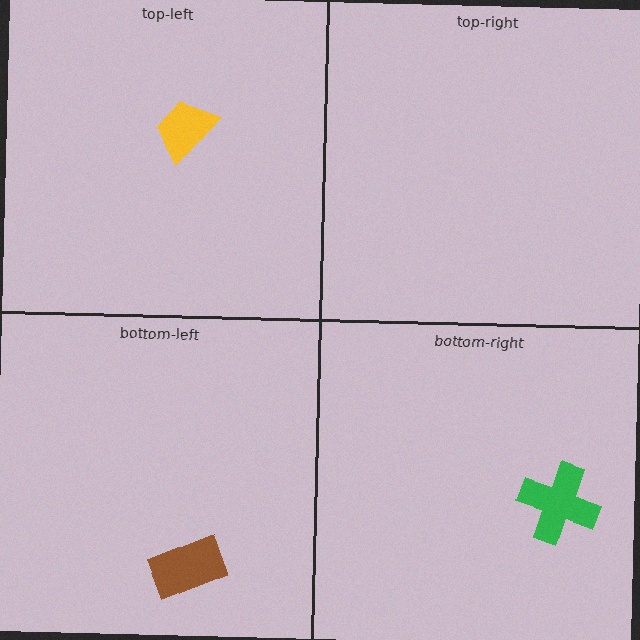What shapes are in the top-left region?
The yellow trapezoid.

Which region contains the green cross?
The bottom-right region.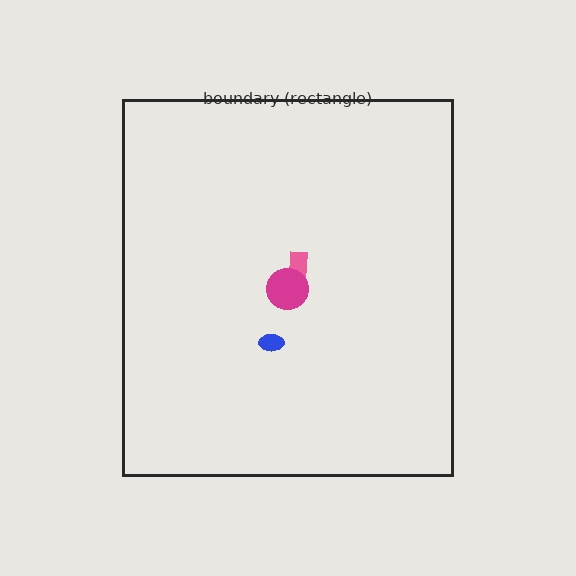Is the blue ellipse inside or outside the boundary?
Inside.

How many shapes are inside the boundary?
3 inside, 0 outside.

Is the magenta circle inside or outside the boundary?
Inside.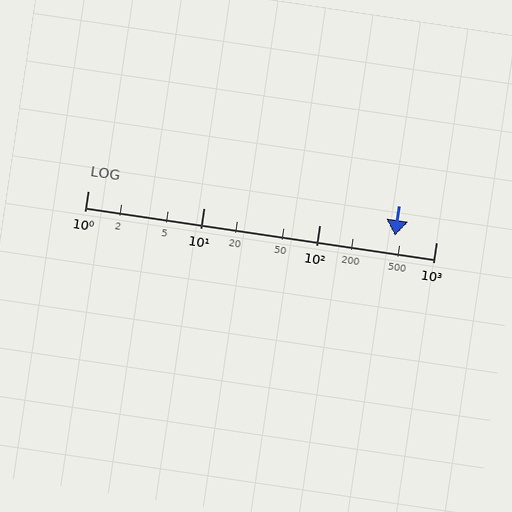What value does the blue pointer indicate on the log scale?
The pointer indicates approximately 440.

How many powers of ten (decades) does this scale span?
The scale spans 3 decades, from 1 to 1000.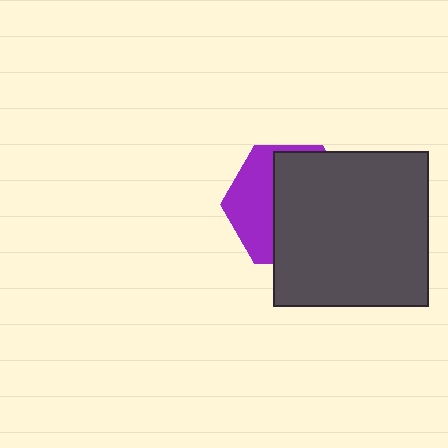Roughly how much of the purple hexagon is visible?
A small part of it is visible (roughly 38%).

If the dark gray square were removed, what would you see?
You would see the complete purple hexagon.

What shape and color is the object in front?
The object in front is a dark gray square.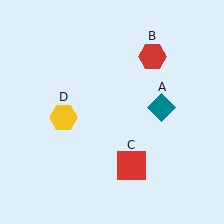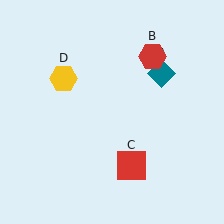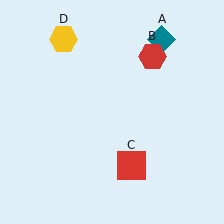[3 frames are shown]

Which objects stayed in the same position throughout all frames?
Red hexagon (object B) and red square (object C) remained stationary.